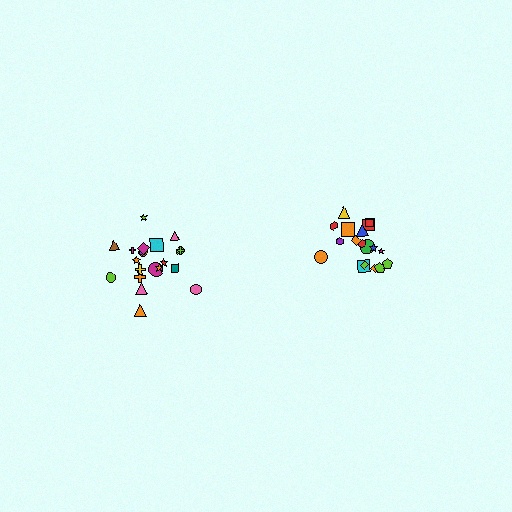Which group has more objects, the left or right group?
The left group.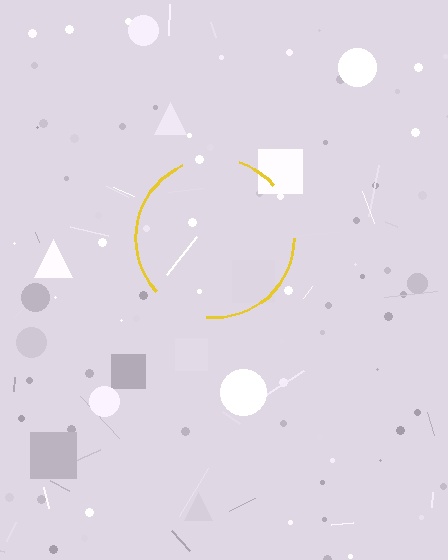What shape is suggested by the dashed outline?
The dashed outline suggests a circle.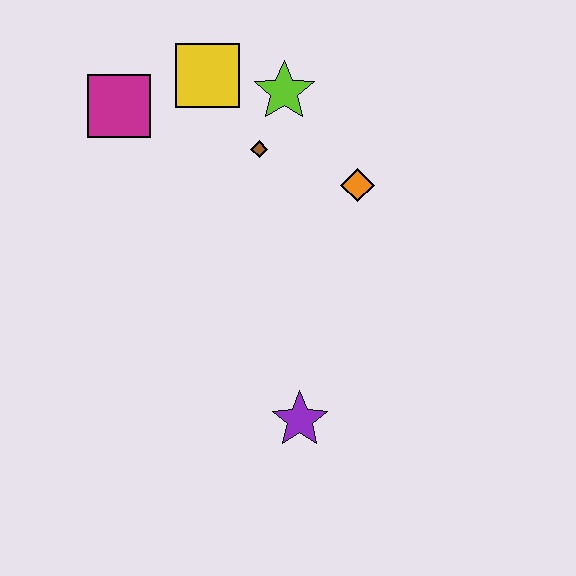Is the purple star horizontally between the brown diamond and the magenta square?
No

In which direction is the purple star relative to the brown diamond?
The purple star is below the brown diamond.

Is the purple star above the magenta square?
No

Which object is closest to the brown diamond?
The lime star is closest to the brown diamond.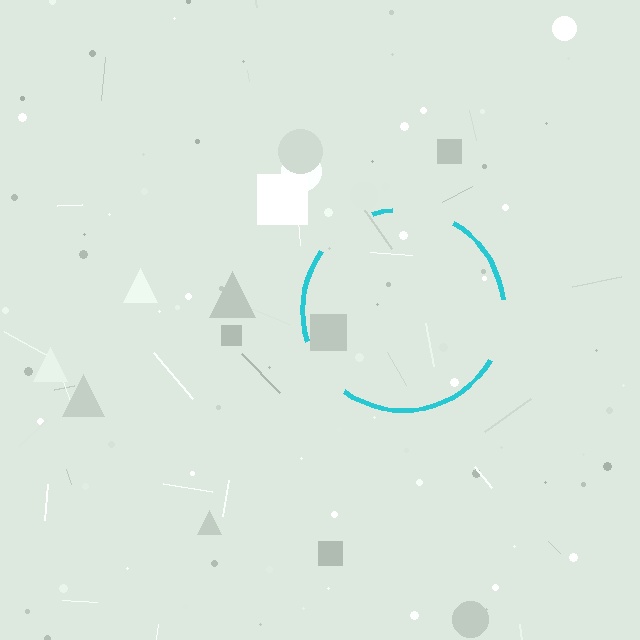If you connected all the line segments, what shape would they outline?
They would outline a circle.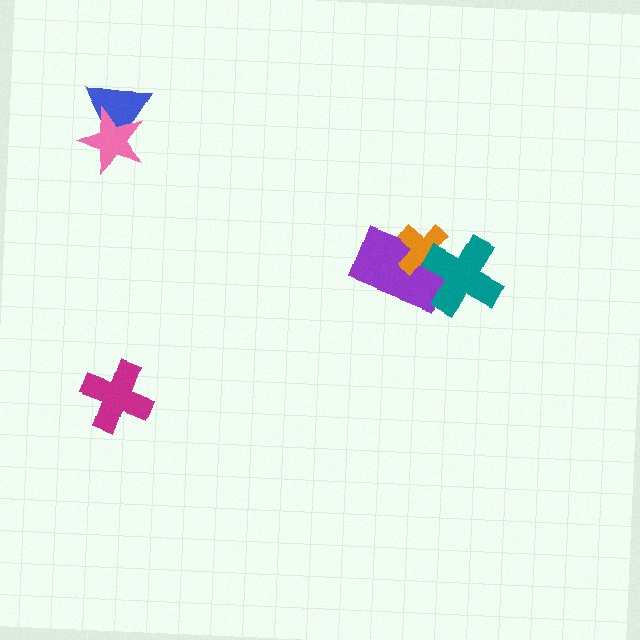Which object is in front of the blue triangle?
The pink star is in front of the blue triangle.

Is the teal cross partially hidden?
No, no other shape covers it.